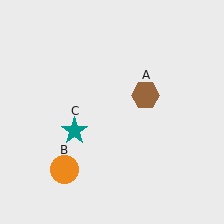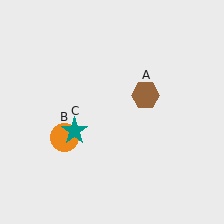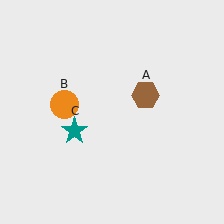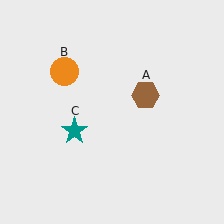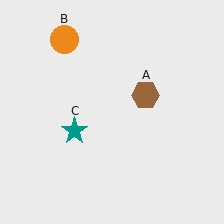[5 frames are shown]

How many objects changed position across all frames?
1 object changed position: orange circle (object B).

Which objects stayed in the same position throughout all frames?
Brown hexagon (object A) and teal star (object C) remained stationary.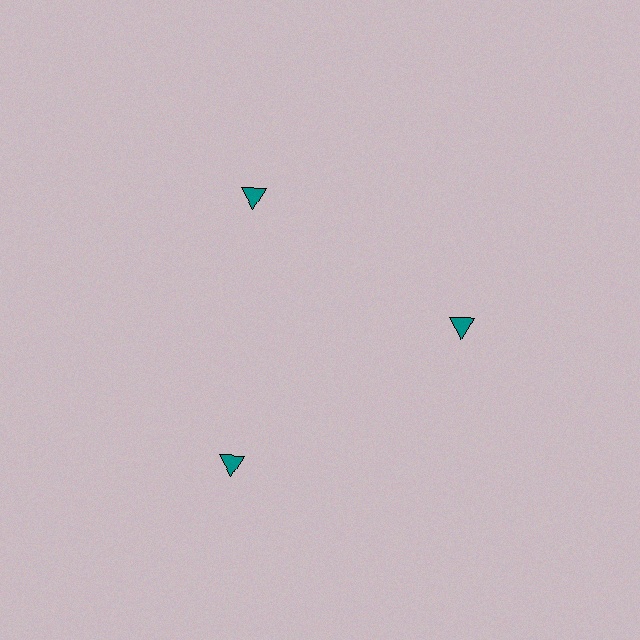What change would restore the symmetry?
The symmetry would be restored by moving it inward, back onto the ring so that all 3 triangles sit at equal angles and equal distance from the center.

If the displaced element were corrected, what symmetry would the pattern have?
It would have 3-fold rotational symmetry — the pattern would map onto itself every 120 degrees.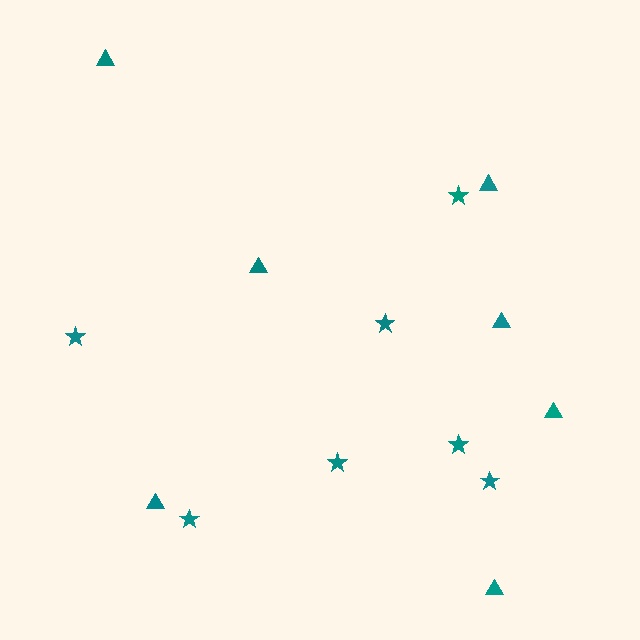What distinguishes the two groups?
There are 2 groups: one group of triangles (7) and one group of stars (7).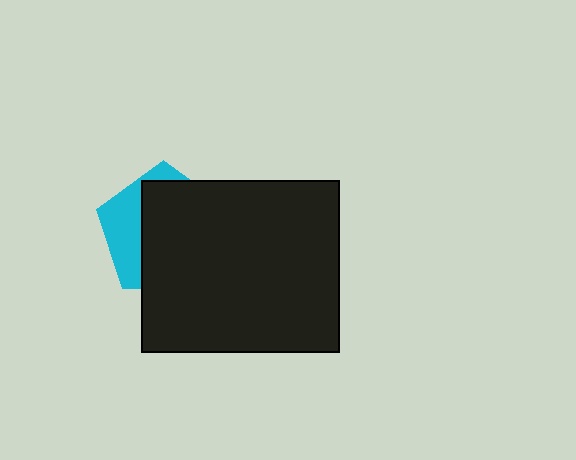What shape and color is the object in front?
The object in front is a black rectangle.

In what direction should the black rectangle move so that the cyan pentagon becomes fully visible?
The black rectangle should move right. That is the shortest direction to clear the overlap and leave the cyan pentagon fully visible.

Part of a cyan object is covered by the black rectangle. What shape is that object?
It is a pentagon.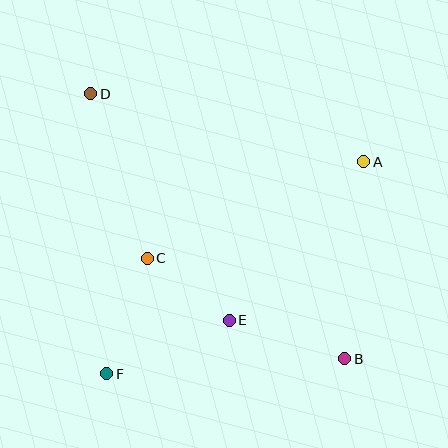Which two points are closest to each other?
Points C and E are closest to each other.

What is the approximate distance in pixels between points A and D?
The distance between A and D is approximately 281 pixels.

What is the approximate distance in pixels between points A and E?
The distance between A and E is approximately 208 pixels.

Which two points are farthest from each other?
Points B and D are farthest from each other.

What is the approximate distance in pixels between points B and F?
The distance between B and F is approximately 239 pixels.